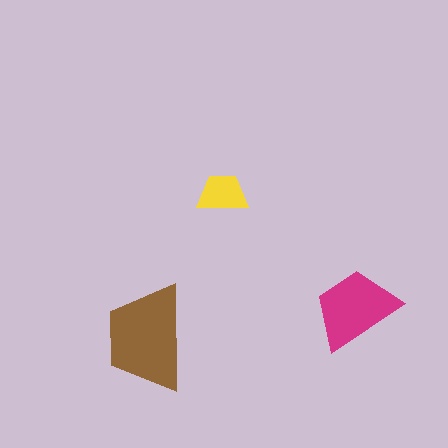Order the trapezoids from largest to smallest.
the brown one, the magenta one, the yellow one.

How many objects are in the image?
There are 3 objects in the image.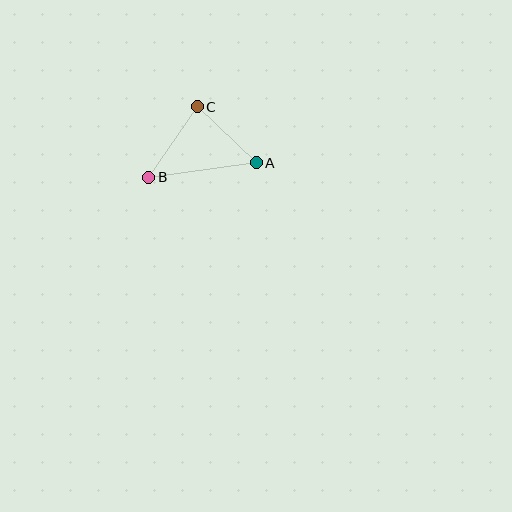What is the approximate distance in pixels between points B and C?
The distance between B and C is approximately 86 pixels.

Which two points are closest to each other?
Points A and C are closest to each other.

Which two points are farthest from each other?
Points A and B are farthest from each other.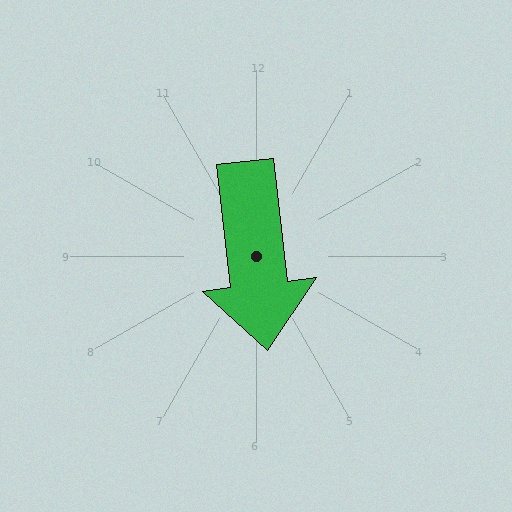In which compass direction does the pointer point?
South.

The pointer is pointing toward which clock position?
Roughly 6 o'clock.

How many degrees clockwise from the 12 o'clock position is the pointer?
Approximately 173 degrees.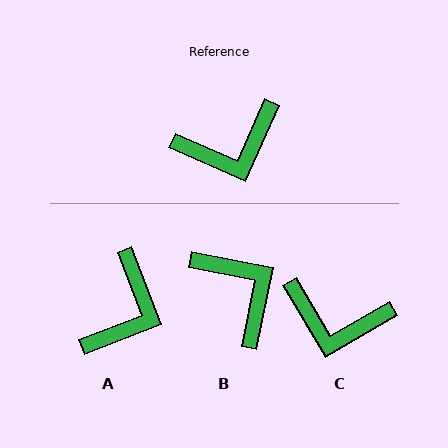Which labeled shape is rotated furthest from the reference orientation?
B, about 103 degrees away.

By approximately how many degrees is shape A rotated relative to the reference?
Approximately 45 degrees counter-clockwise.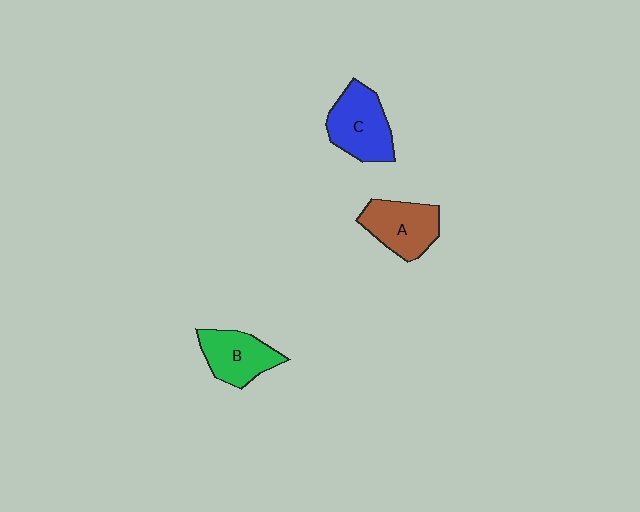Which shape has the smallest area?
Shape B (green).